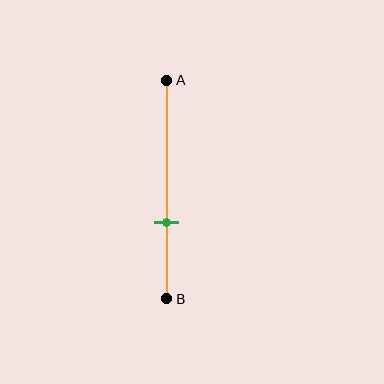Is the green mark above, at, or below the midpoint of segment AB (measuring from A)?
The green mark is below the midpoint of segment AB.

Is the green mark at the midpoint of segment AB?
No, the mark is at about 65% from A, not at the 50% midpoint.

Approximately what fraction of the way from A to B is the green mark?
The green mark is approximately 65% of the way from A to B.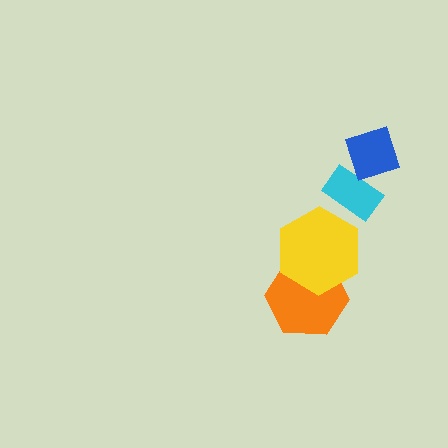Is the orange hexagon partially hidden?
Yes, it is partially covered by another shape.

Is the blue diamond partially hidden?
No, no other shape covers it.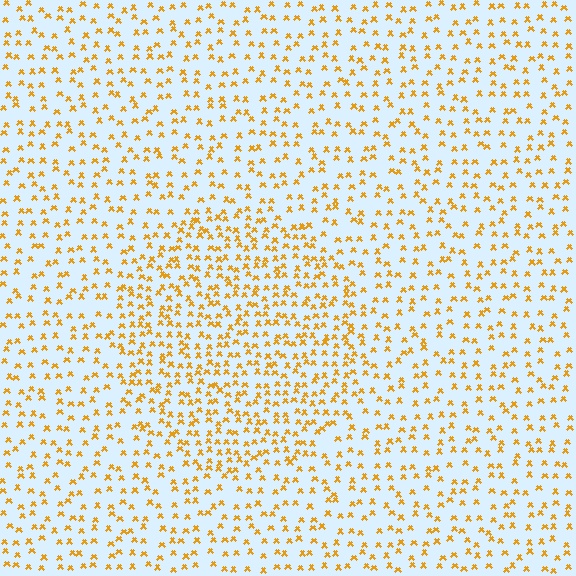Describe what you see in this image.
The image contains small orange elements arranged at two different densities. A circle-shaped region is visible where the elements are more densely packed than the surrounding area.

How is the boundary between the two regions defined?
The boundary is defined by a change in element density (approximately 1.7x ratio). All elements are the same color, size, and shape.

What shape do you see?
I see a circle.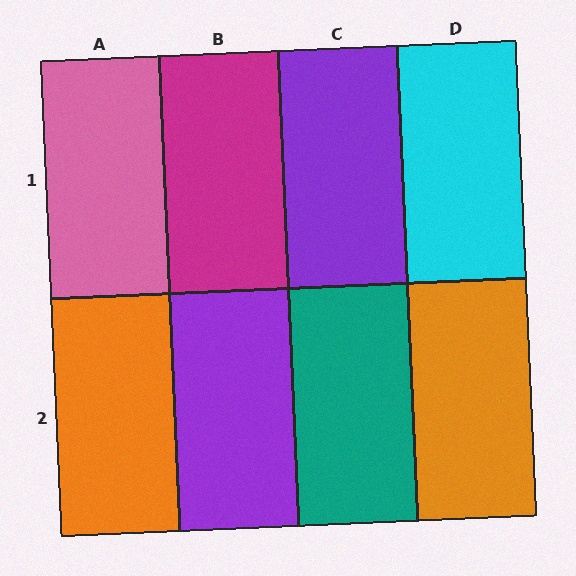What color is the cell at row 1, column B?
Magenta.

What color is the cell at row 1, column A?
Pink.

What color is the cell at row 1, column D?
Cyan.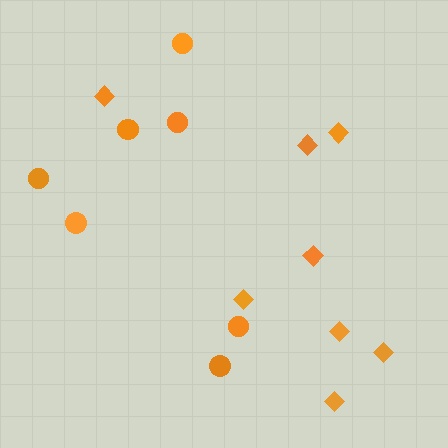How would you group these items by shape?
There are 2 groups: one group of diamonds (8) and one group of circles (7).